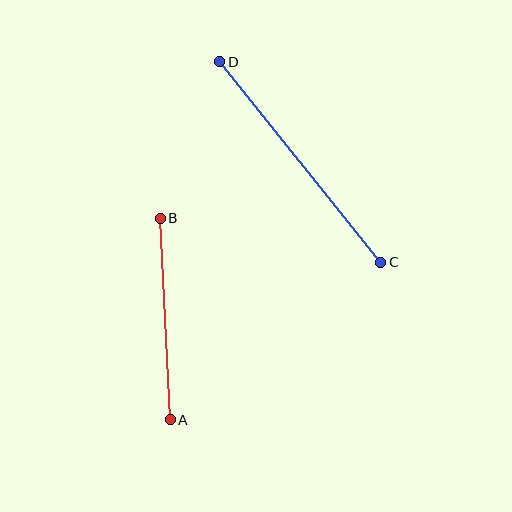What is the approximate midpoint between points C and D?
The midpoint is at approximately (300, 162) pixels.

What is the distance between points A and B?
The distance is approximately 202 pixels.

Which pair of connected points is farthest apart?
Points C and D are farthest apart.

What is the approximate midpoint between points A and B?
The midpoint is at approximately (165, 319) pixels.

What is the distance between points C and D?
The distance is approximately 257 pixels.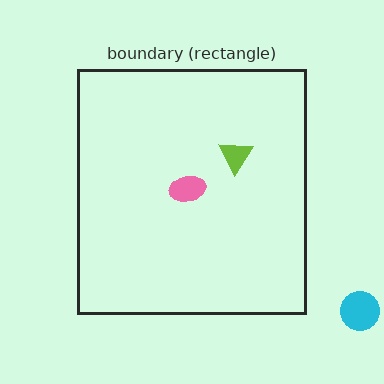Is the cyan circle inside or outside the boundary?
Outside.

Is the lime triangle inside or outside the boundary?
Inside.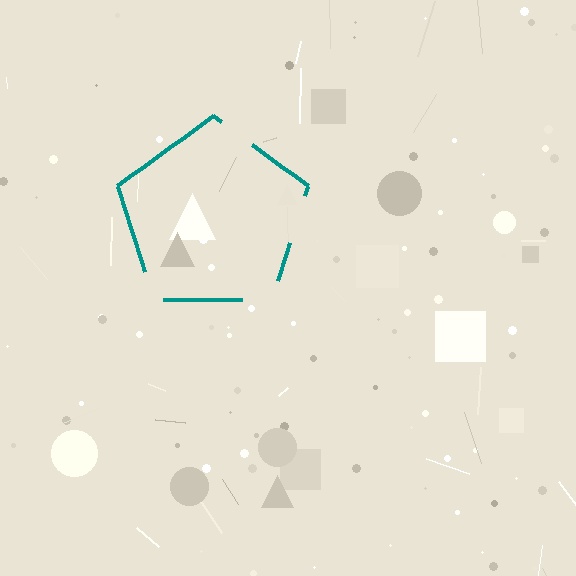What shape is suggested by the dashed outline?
The dashed outline suggests a pentagon.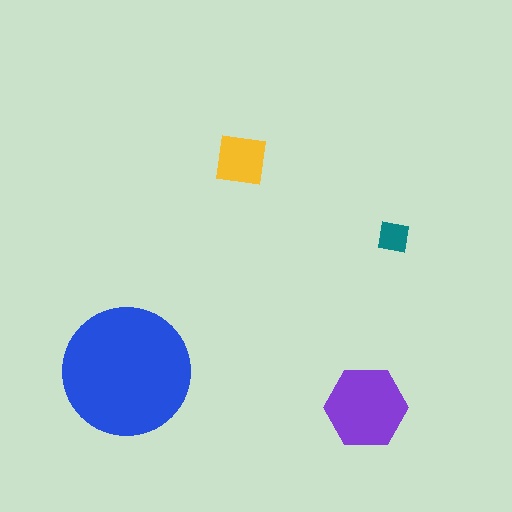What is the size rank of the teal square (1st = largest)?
4th.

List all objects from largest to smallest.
The blue circle, the purple hexagon, the yellow square, the teal square.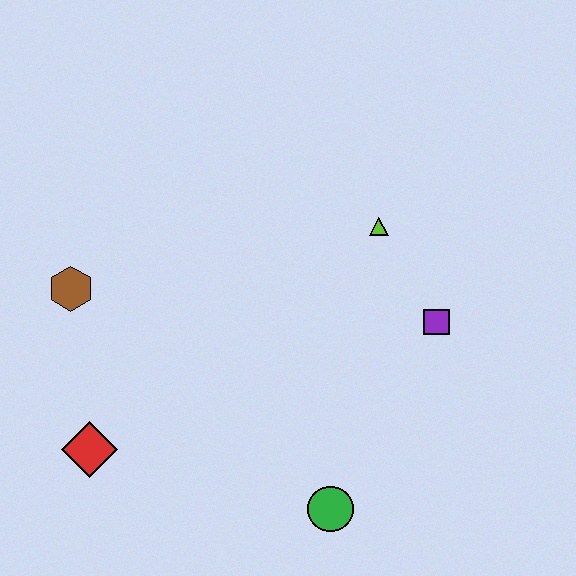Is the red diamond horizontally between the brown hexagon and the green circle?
Yes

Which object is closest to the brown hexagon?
The red diamond is closest to the brown hexagon.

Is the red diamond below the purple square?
Yes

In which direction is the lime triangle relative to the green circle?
The lime triangle is above the green circle.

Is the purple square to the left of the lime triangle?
No